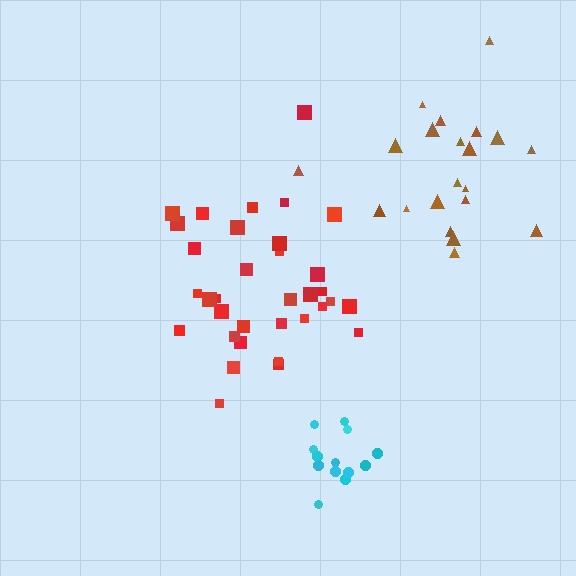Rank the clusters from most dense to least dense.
cyan, red, brown.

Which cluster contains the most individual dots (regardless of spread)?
Red (35).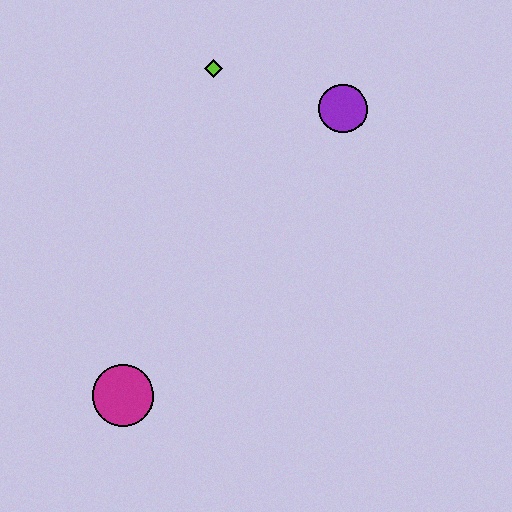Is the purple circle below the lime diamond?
Yes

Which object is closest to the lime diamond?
The purple circle is closest to the lime diamond.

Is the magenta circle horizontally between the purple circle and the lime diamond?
No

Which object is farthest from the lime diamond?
The magenta circle is farthest from the lime diamond.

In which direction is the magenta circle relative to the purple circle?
The magenta circle is below the purple circle.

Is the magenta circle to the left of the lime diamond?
Yes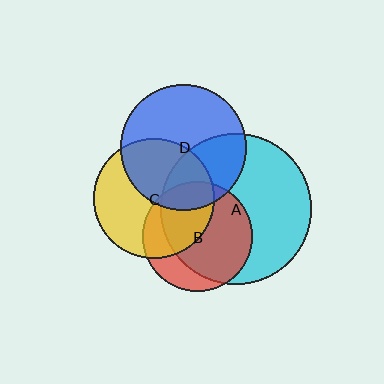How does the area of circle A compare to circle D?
Approximately 1.4 times.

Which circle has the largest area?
Circle A (cyan).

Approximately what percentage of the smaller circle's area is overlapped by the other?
Approximately 75%.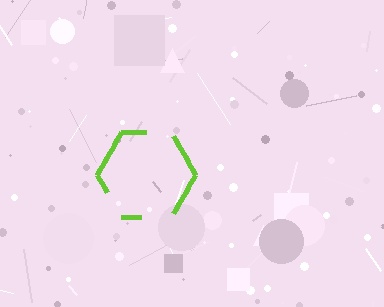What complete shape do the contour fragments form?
The contour fragments form a hexagon.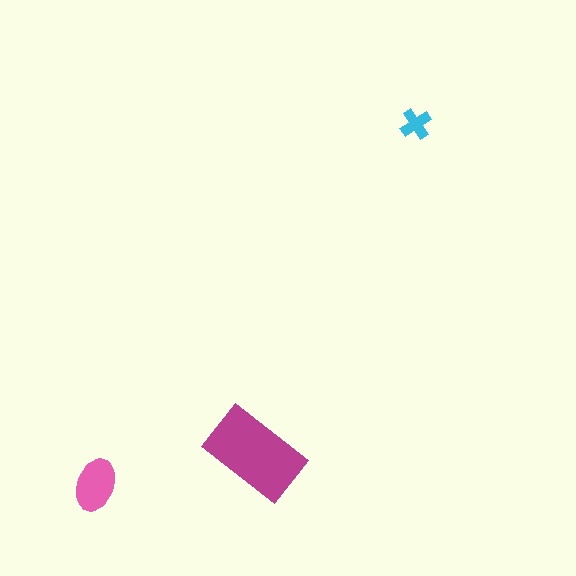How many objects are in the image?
There are 3 objects in the image.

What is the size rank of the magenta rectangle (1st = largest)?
1st.